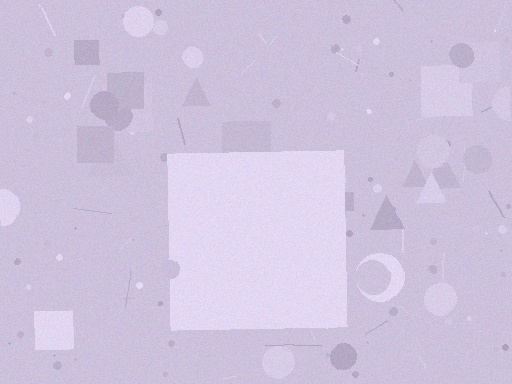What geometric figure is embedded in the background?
A square is embedded in the background.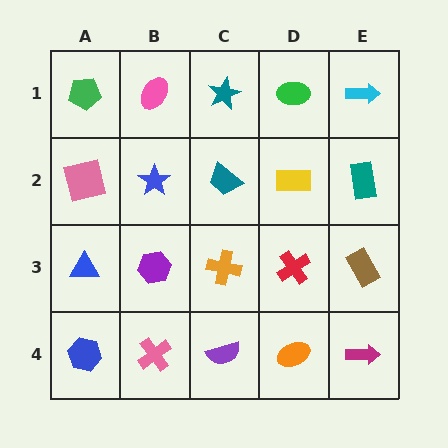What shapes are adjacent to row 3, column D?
A yellow rectangle (row 2, column D), an orange ellipse (row 4, column D), an orange cross (row 3, column C), a brown rectangle (row 3, column E).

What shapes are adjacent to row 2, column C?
A teal star (row 1, column C), an orange cross (row 3, column C), a blue star (row 2, column B), a yellow rectangle (row 2, column D).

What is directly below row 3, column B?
A pink cross.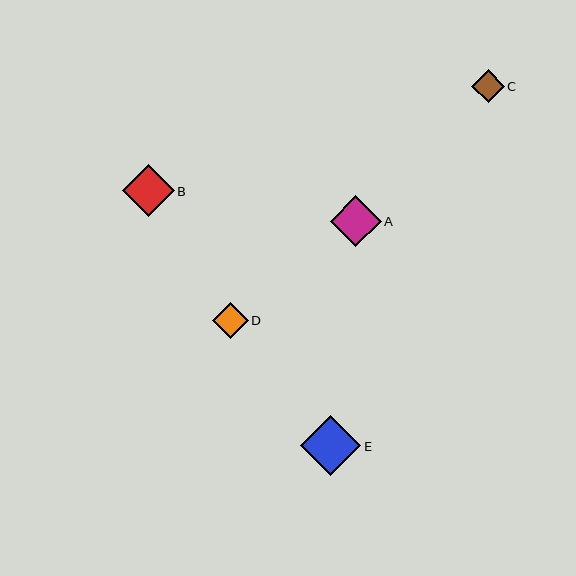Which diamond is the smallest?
Diamond C is the smallest with a size of approximately 33 pixels.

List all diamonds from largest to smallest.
From largest to smallest: E, B, A, D, C.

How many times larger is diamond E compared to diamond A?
Diamond E is approximately 1.2 times the size of diamond A.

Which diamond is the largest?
Diamond E is the largest with a size of approximately 61 pixels.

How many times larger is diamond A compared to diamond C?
Diamond A is approximately 1.6 times the size of diamond C.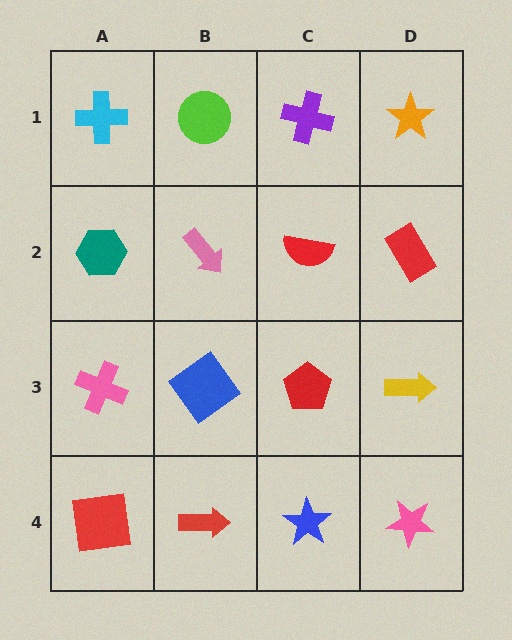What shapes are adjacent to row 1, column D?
A red rectangle (row 2, column D), a purple cross (row 1, column C).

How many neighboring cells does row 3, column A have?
3.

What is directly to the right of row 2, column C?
A red rectangle.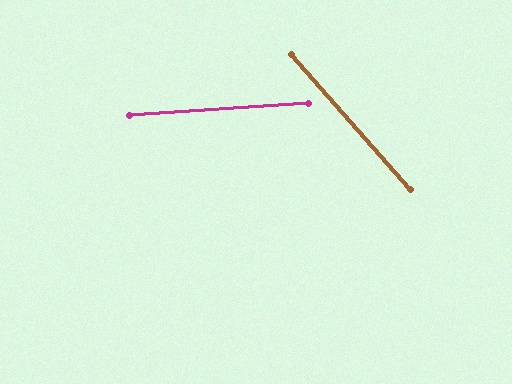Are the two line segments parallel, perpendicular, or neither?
Neither parallel nor perpendicular — they differ by about 52°.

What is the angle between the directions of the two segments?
Approximately 52 degrees.